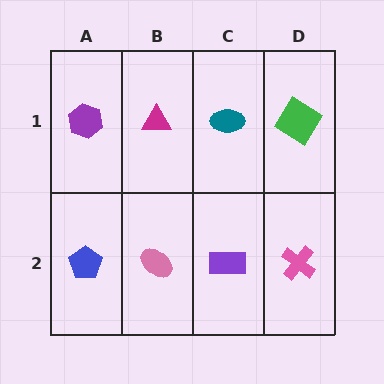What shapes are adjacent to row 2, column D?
A green diamond (row 1, column D), a purple rectangle (row 2, column C).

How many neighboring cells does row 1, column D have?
2.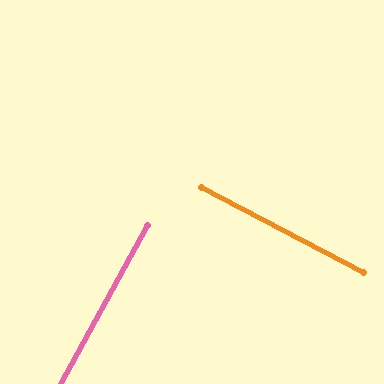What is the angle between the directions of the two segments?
Approximately 89 degrees.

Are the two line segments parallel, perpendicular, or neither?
Perpendicular — they meet at approximately 89°.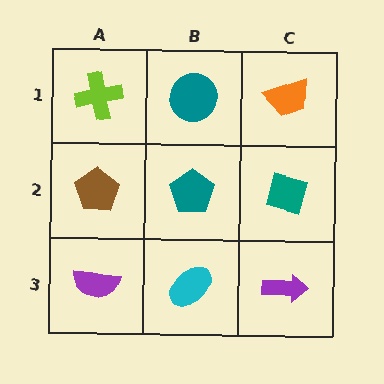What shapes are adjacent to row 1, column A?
A brown pentagon (row 2, column A), a teal circle (row 1, column B).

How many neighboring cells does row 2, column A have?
3.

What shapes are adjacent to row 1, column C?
A teal diamond (row 2, column C), a teal circle (row 1, column B).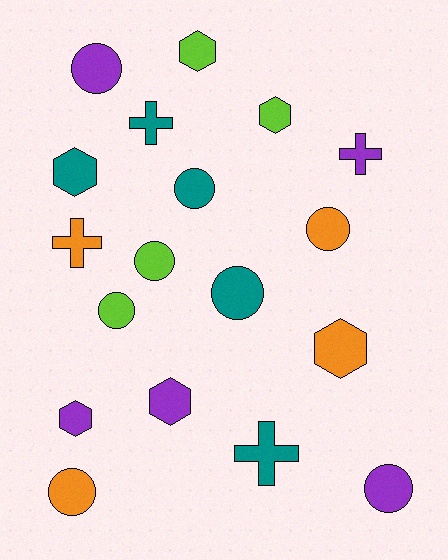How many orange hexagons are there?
There is 1 orange hexagon.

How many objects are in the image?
There are 18 objects.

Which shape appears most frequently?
Circle, with 8 objects.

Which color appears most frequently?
Teal, with 5 objects.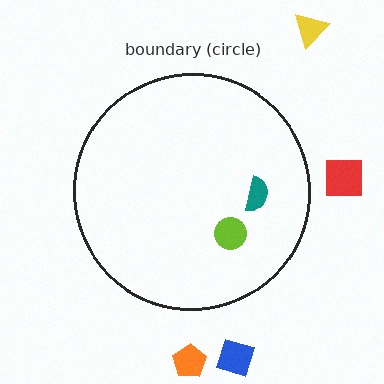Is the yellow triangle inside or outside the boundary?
Outside.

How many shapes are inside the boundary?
2 inside, 4 outside.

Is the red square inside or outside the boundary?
Outside.